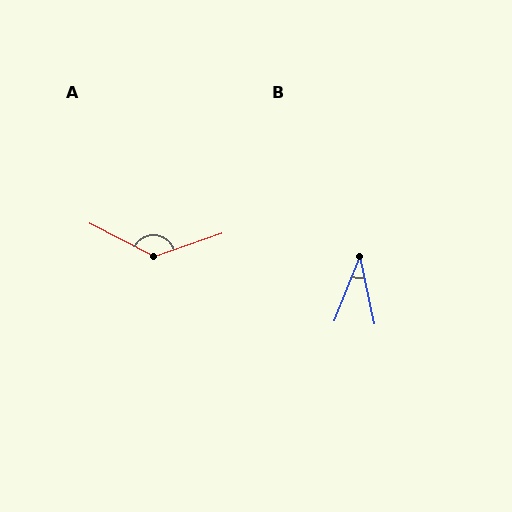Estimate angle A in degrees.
Approximately 134 degrees.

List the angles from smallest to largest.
B (34°), A (134°).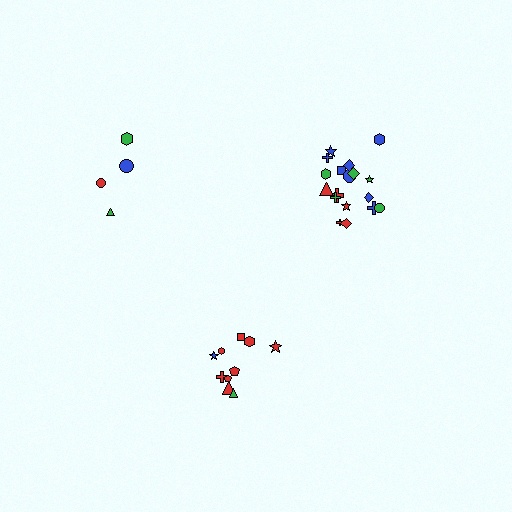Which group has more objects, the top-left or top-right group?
The top-right group.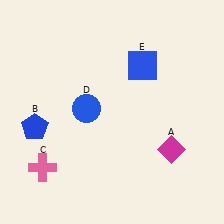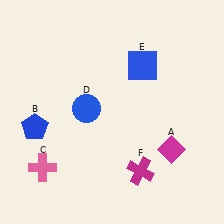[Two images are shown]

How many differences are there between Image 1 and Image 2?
There is 1 difference between the two images.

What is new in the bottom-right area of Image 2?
A magenta cross (F) was added in the bottom-right area of Image 2.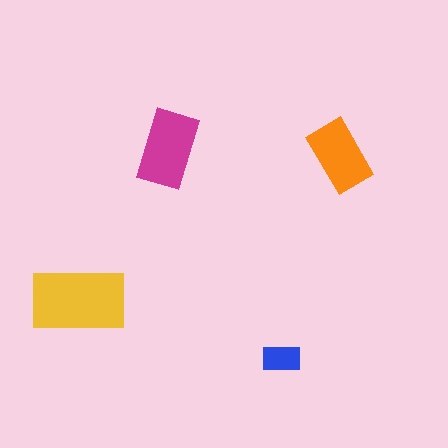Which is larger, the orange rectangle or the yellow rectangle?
The yellow one.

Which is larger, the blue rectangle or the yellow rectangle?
The yellow one.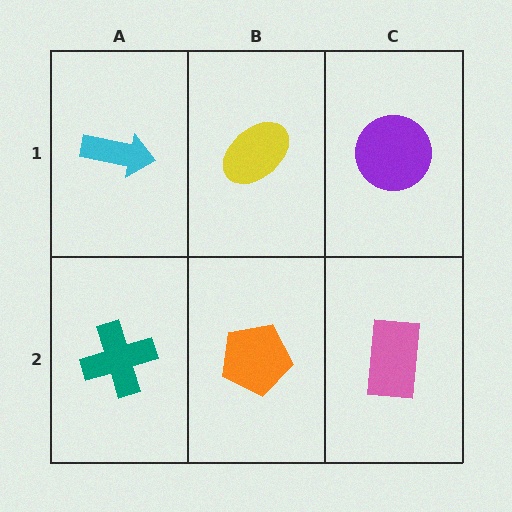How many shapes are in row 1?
3 shapes.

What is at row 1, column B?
A yellow ellipse.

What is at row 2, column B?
An orange pentagon.